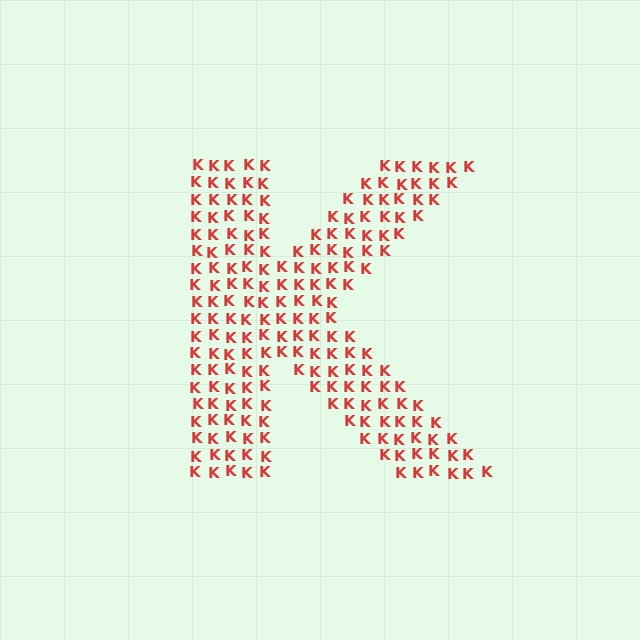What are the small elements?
The small elements are letter K's.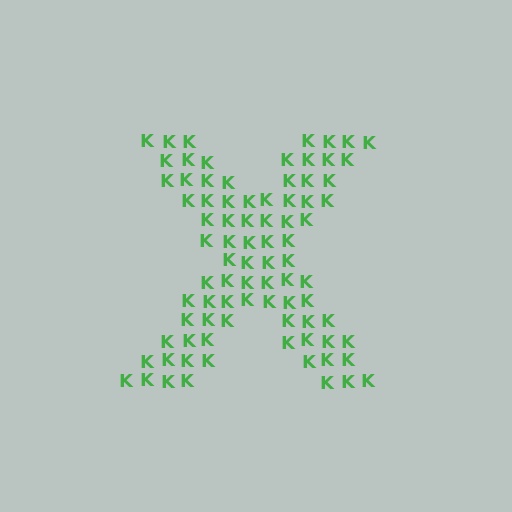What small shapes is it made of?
It is made of small letter K's.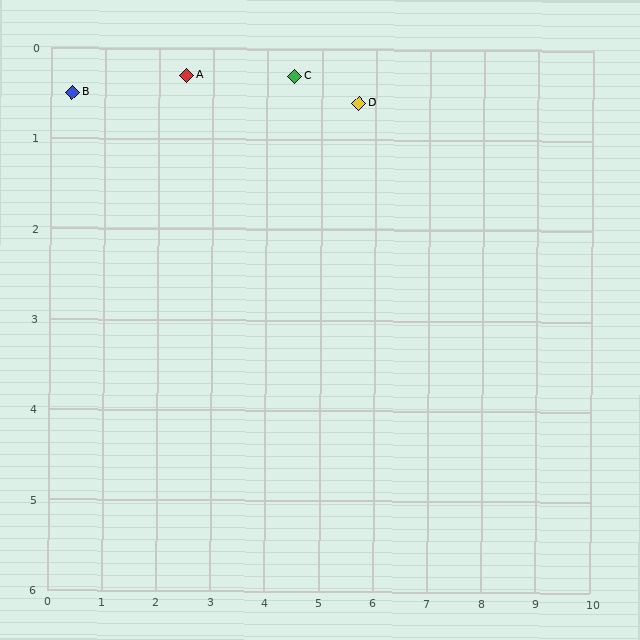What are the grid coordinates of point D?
Point D is at approximately (5.7, 0.6).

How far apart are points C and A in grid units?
Points C and A are about 2.0 grid units apart.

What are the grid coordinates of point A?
Point A is at approximately (2.5, 0.3).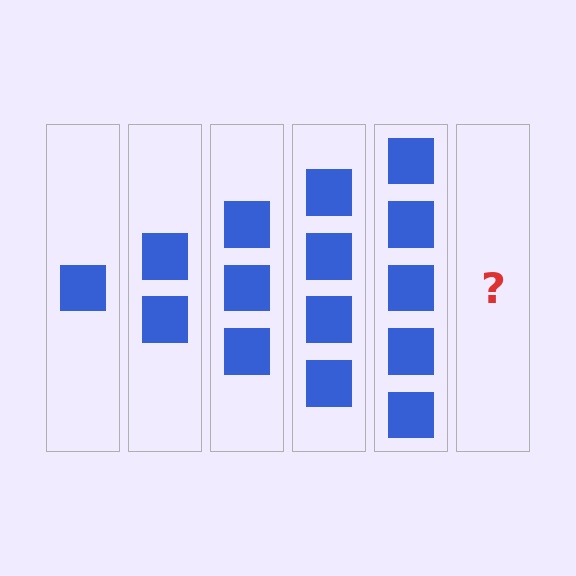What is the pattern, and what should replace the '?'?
The pattern is that each step adds one more square. The '?' should be 6 squares.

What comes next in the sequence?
The next element should be 6 squares.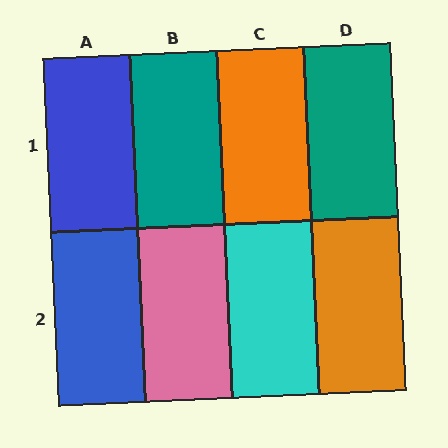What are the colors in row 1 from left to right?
Blue, teal, orange, teal.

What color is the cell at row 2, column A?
Blue.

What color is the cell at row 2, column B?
Pink.